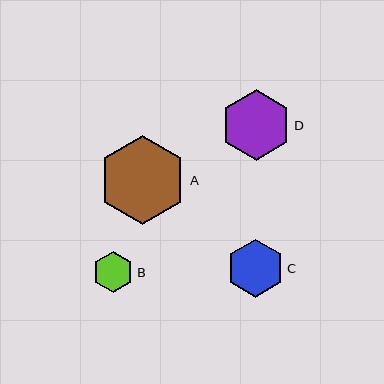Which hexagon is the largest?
Hexagon A is the largest with a size of approximately 88 pixels.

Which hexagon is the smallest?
Hexagon B is the smallest with a size of approximately 41 pixels.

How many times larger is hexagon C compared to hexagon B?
Hexagon C is approximately 1.4 times the size of hexagon B.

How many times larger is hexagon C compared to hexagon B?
Hexagon C is approximately 1.4 times the size of hexagon B.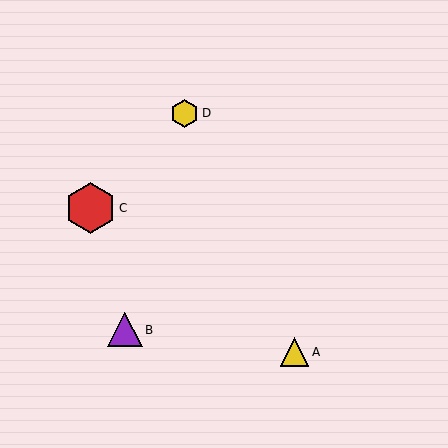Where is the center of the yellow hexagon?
The center of the yellow hexagon is at (185, 113).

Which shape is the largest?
The red hexagon (labeled C) is the largest.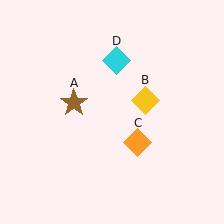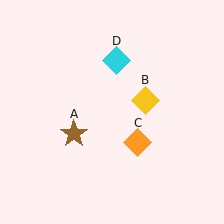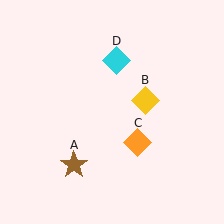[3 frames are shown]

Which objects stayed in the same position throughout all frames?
Yellow diamond (object B) and orange diamond (object C) and cyan diamond (object D) remained stationary.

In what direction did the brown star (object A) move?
The brown star (object A) moved down.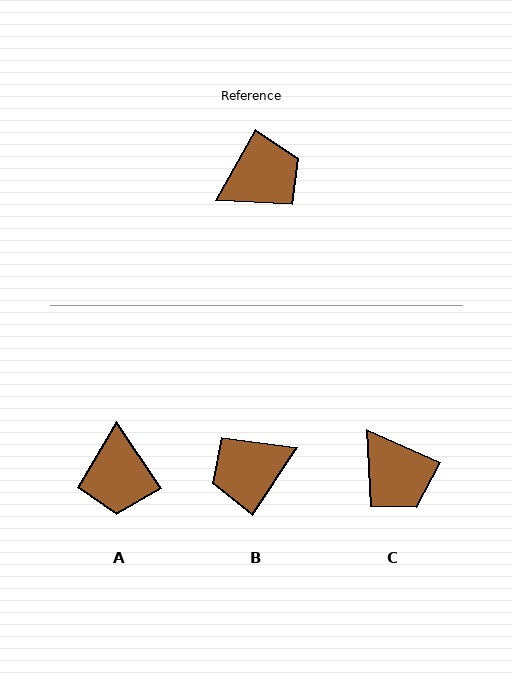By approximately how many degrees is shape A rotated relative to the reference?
Approximately 117 degrees clockwise.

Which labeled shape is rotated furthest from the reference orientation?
B, about 175 degrees away.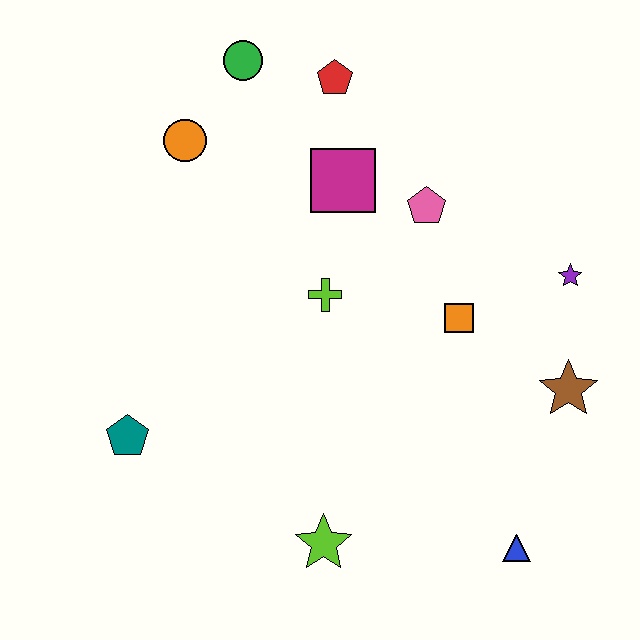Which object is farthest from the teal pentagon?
The purple star is farthest from the teal pentagon.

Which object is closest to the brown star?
The purple star is closest to the brown star.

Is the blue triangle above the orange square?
No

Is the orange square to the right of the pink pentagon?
Yes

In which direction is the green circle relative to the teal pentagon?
The green circle is above the teal pentagon.